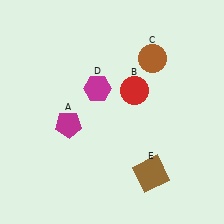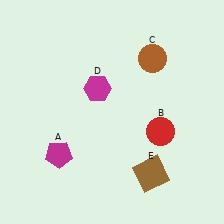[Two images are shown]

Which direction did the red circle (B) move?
The red circle (B) moved down.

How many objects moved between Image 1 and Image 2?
2 objects moved between the two images.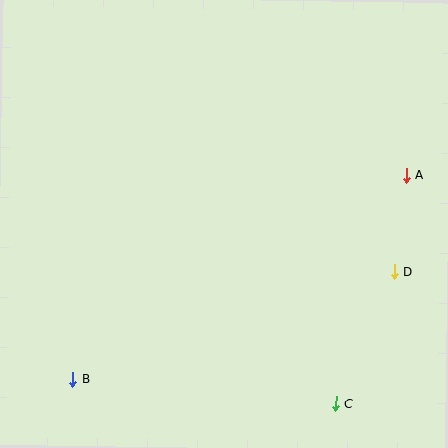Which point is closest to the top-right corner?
Point A is closest to the top-right corner.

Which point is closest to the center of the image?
Point D at (394, 271) is closest to the center.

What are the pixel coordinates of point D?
Point D is at (394, 271).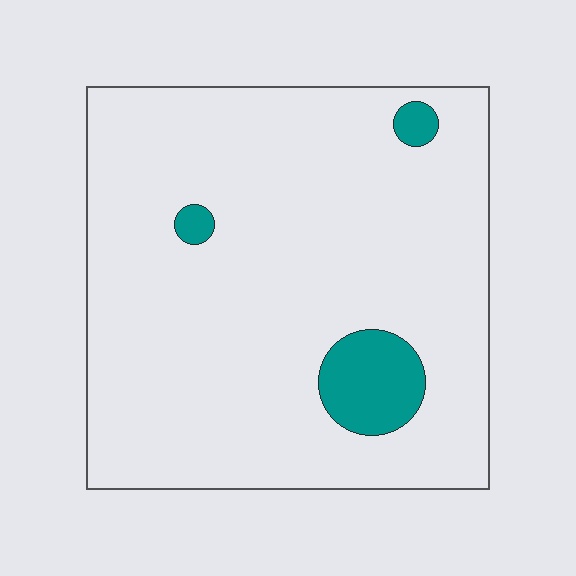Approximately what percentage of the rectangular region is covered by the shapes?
Approximately 5%.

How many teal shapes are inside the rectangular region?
3.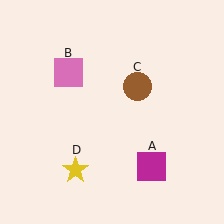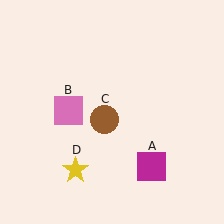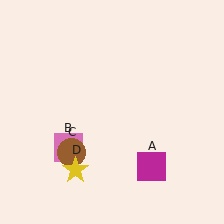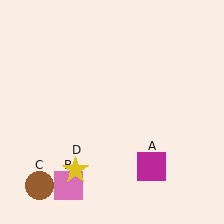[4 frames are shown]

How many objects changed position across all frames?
2 objects changed position: pink square (object B), brown circle (object C).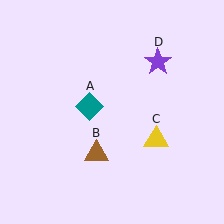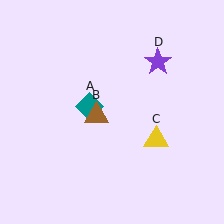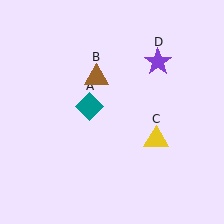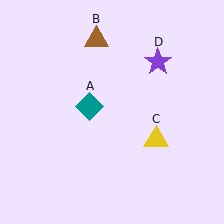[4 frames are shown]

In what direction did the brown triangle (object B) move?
The brown triangle (object B) moved up.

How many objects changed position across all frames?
1 object changed position: brown triangle (object B).